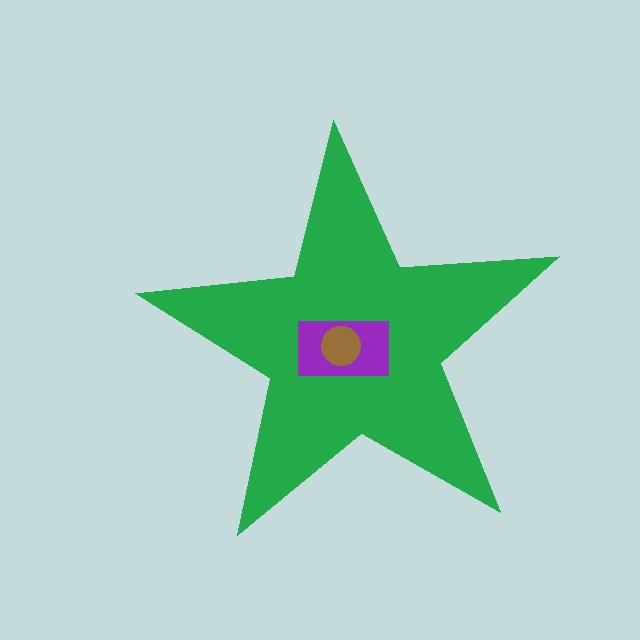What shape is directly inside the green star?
The purple rectangle.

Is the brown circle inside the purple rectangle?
Yes.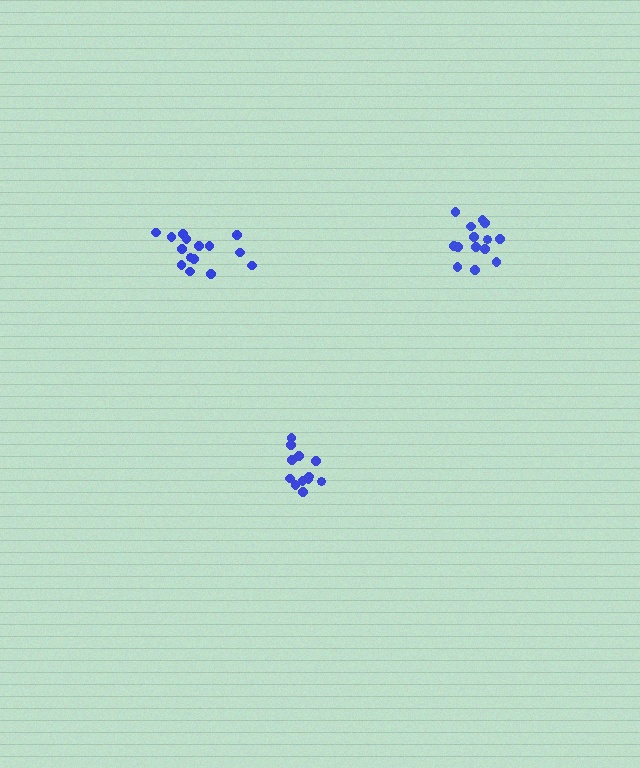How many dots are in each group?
Group 1: 15 dots, Group 2: 14 dots, Group 3: 12 dots (41 total).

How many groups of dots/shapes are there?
There are 3 groups.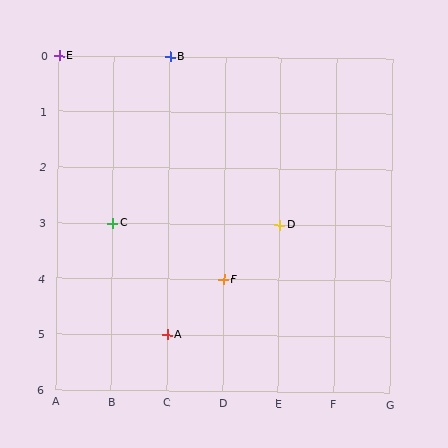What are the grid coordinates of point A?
Point A is at grid coordinates (C, 5).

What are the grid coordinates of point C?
Point C is at grid coordinates (B, 3).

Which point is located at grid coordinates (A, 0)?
Point E is at (A, 0).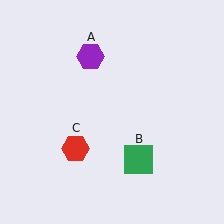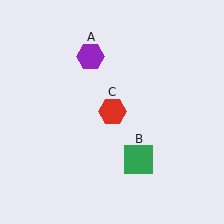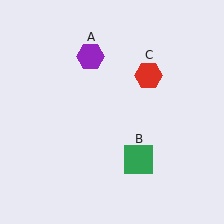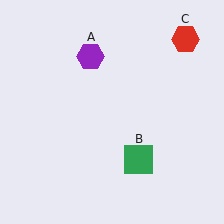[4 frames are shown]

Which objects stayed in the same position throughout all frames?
Purple hexagon (object A) and green square (object B) remained stationary.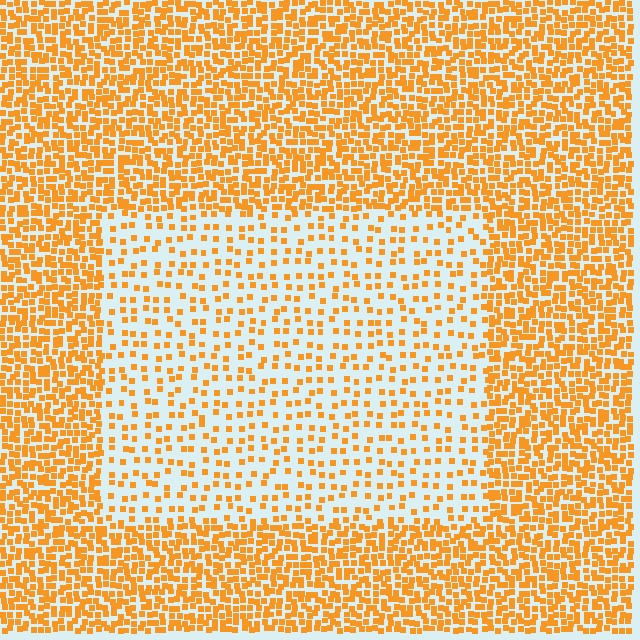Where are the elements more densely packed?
The elements are more densely packed outside the rectangle boundary.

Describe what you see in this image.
The image contains small orange elements arranged at two different densities. A rectangle-shaped region is visible where the elements are less densely packed than the surrounding area.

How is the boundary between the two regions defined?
The boundary is defined by a change in element density (approximately 2.6x ratio). All elements are the same color, size, and shape.